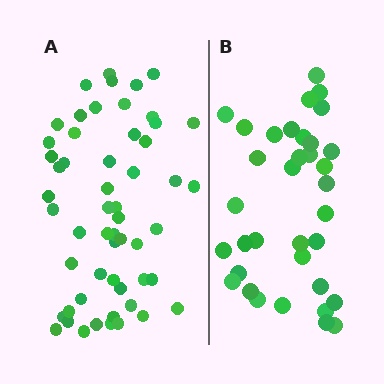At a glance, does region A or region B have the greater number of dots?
Region A (the left region) has more dots.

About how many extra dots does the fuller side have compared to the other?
Region A has approximately 20 more dots than region B.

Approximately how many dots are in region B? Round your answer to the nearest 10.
About 40 dots. (The exact count is 35, which rounds to 40.)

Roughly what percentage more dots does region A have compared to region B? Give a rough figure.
About 55% more.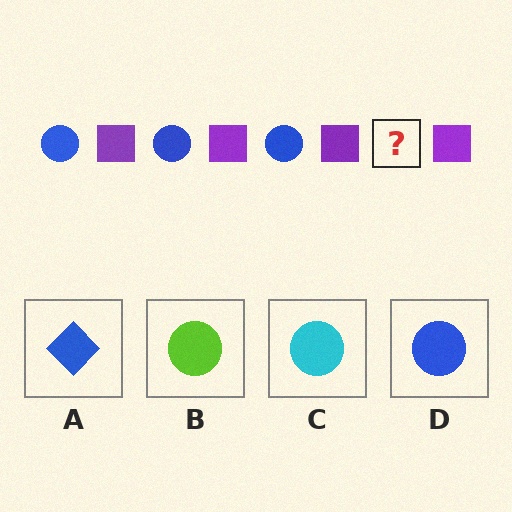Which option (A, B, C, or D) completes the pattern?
D.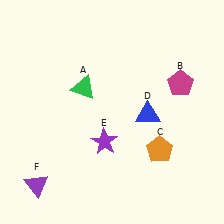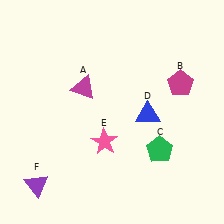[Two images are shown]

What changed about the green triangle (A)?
In Image 1, A is green. In Image 2, it changed to magenta.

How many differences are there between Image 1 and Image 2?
There are 3 differences between the two images.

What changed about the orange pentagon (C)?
In Image 1, C is orange. In Image 2, it changed to green.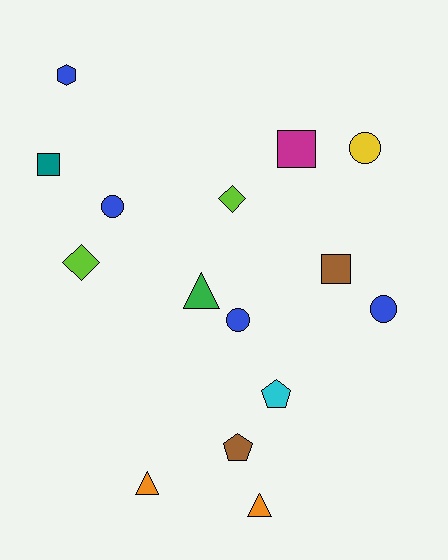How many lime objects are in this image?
There are 2 lime objects.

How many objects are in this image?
There are 15 objects.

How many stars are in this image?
There are no stars.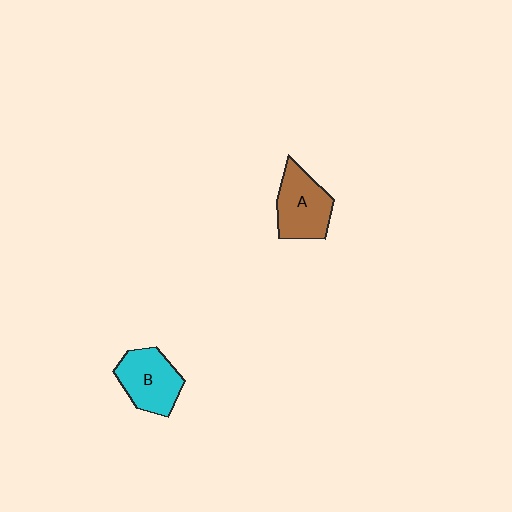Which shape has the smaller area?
Shape B (cyan).